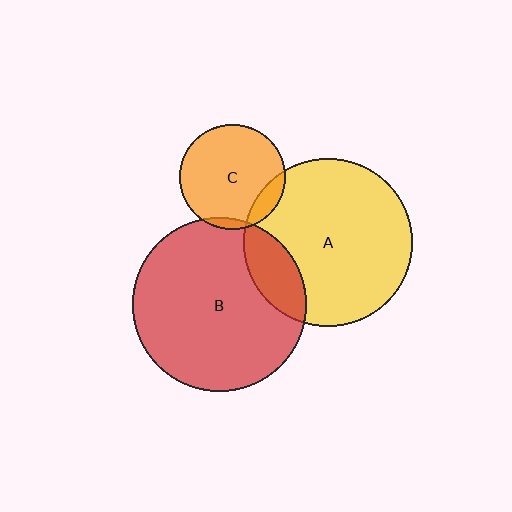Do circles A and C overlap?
Yes.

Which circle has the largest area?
Circle B (red).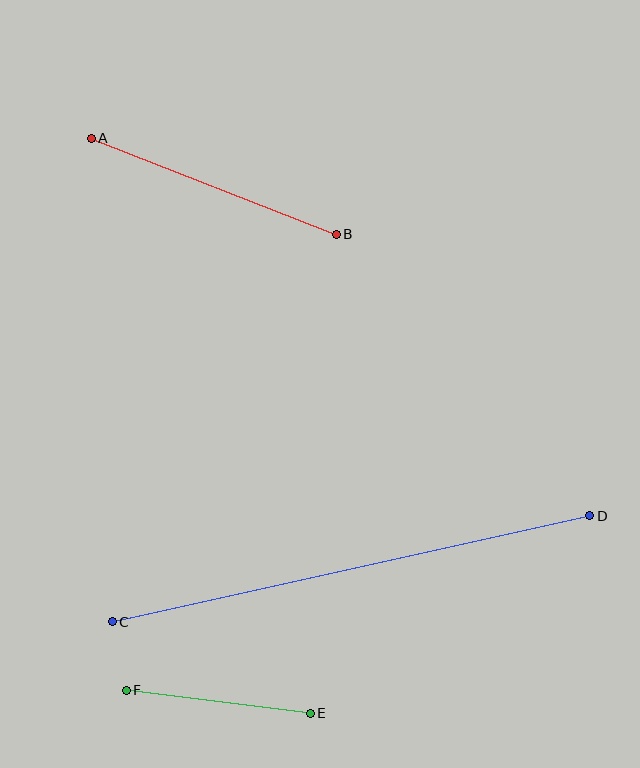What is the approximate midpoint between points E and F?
The midpoint is at approximately (218, 702) pixels.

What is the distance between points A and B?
The distance is approximately 263 pixels.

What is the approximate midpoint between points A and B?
The midpoint is at approximately (214, 186) pixels.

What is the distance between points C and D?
The distance is approximately 489 pixels.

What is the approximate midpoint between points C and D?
The midpoint is at approximately (351, 569) pixels.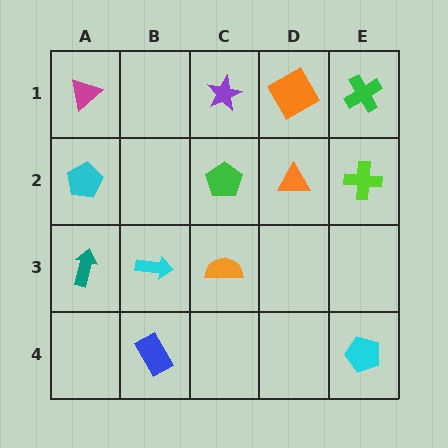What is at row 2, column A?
A cyan pentagon.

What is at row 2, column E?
A lime cross.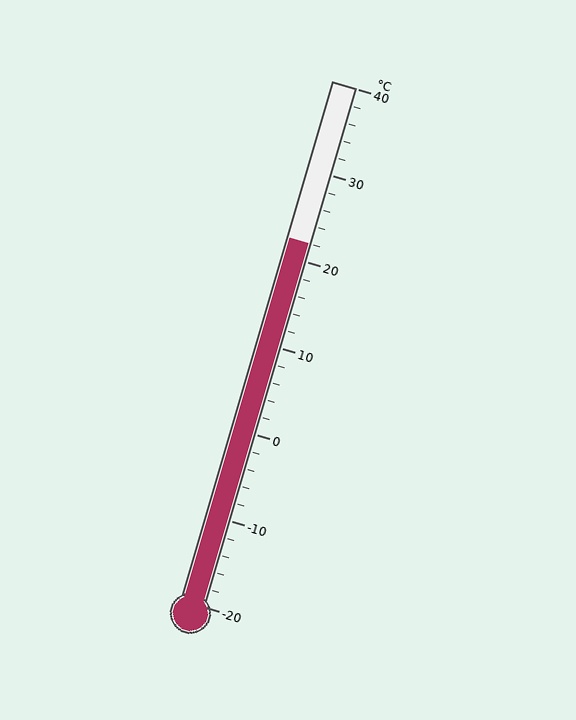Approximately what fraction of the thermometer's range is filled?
The thermometer is filled to approximately 70% of its range.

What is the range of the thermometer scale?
The thermometer scale ranges from -20°C to 40°C.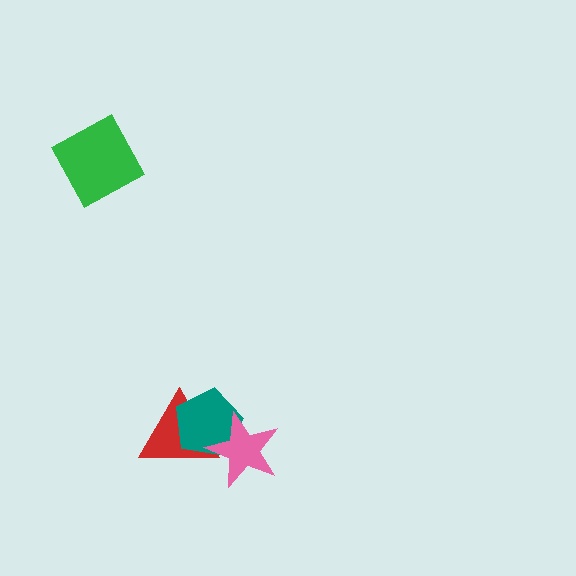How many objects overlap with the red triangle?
2 objects overlap with the red triangle.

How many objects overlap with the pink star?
2 objects overlap with the pink star.